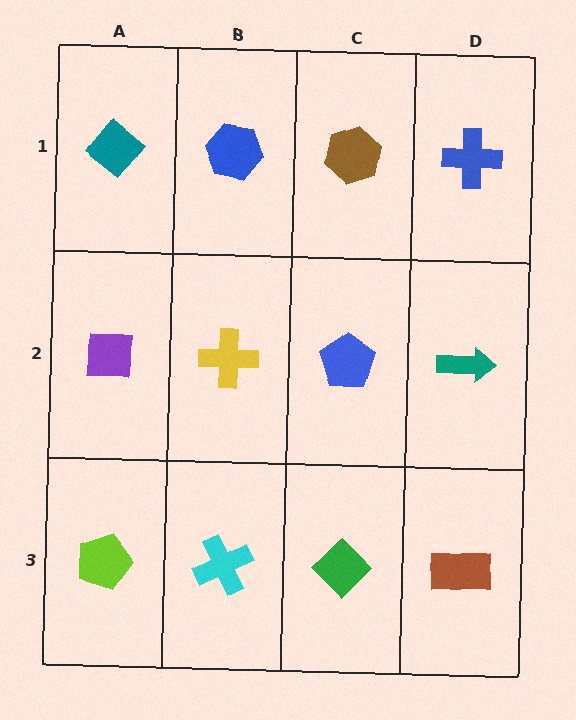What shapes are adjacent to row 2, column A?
A teal diamond (row 1, column A), a lime pentagon (row 3, column A), a yellow cross (row 2, column B).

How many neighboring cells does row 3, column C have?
3.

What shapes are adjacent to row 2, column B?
A blue hexagon (row 1, column B), a cyan cross (row 3, column B), a purple square (row 2, column A), a blue pentagon (row 2, column C).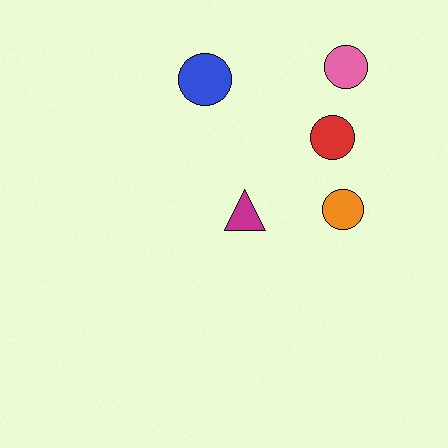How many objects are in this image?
There are 5 objects.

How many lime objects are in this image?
There are no lime objects.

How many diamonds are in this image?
There are no diamonds.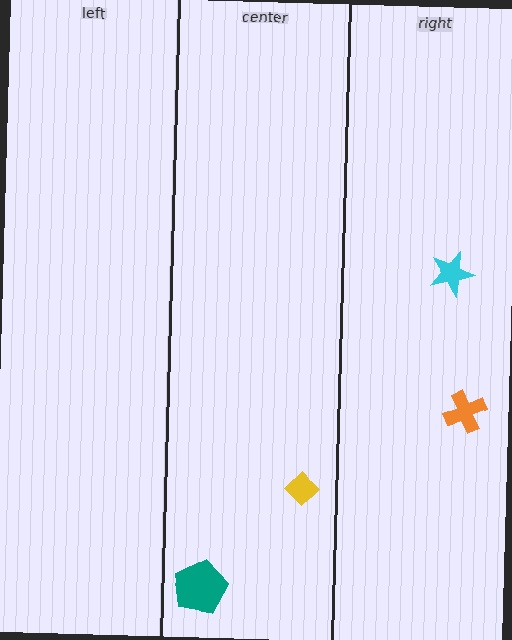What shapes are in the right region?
The cyan star, the orange cross.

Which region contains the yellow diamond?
The center region.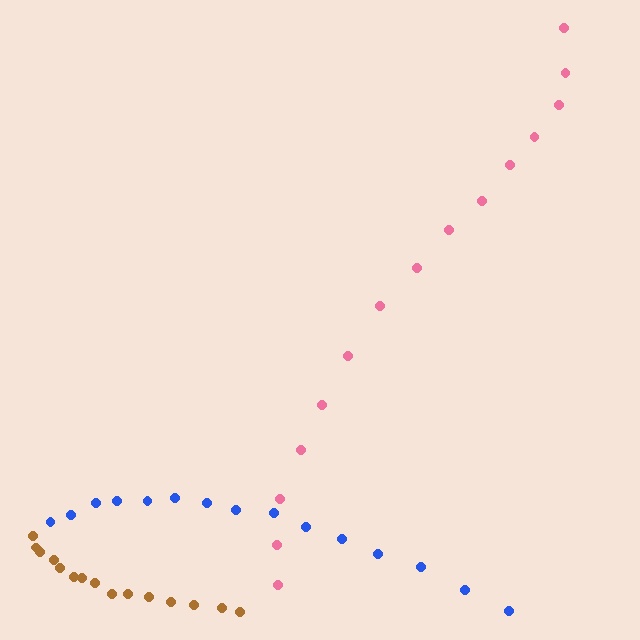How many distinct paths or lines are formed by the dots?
There are 3 distinct paths.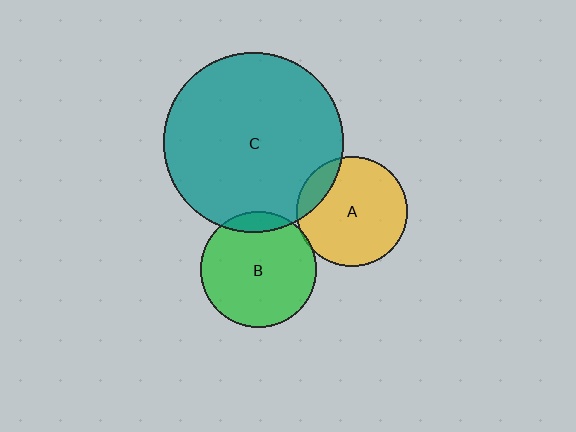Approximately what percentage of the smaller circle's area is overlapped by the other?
Approximately 5%.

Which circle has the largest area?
Circle C (teal).